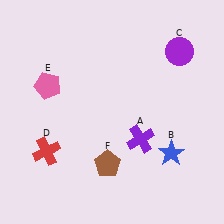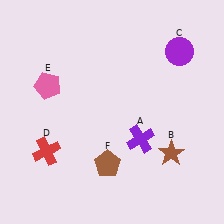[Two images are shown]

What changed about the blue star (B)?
In Image 1, B is blue. In Image 2, it changed to brown.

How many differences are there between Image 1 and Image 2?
There is 1 difference between the two images.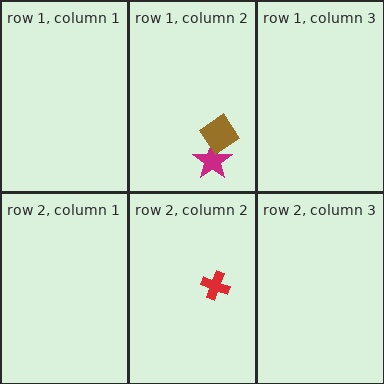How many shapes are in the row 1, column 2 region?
2.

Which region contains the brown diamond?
The row 1, column 2 region.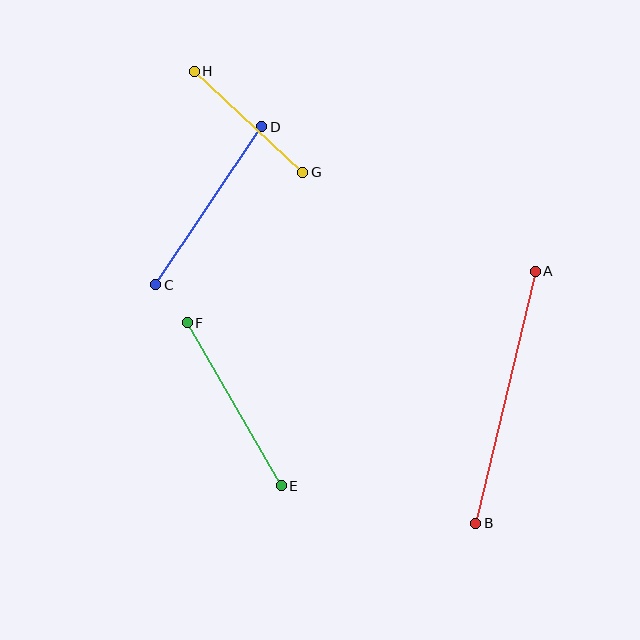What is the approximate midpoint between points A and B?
The midpoint is at approximately (505, 397) pixels.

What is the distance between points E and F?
The distance is approximately 188 pixels.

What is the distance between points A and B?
The distance is approximately 259 pixels.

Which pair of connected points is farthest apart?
Points A and B are farthest apart.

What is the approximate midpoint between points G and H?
The midpoint is at approximately (248, 122) pixels.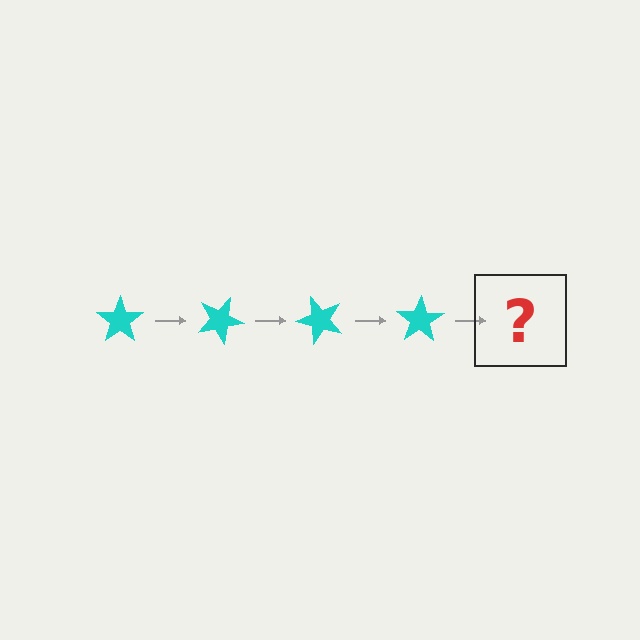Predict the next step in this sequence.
The next step is a cyan star rotated 100 degrees.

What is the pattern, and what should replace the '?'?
The pattern is that the star rotates 25 degrees each step. The '?' should be a cyan star rotated 100 degrees.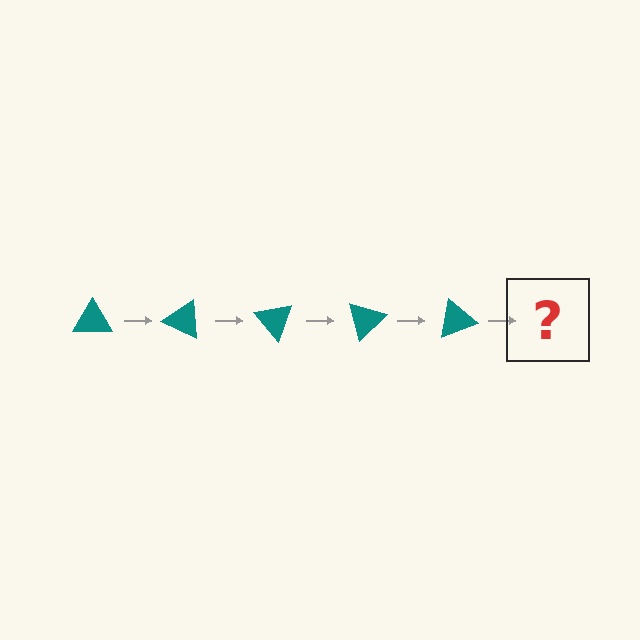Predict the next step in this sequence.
The next step is a teal triangle rotated 125 degrees.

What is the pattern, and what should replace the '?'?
The pattern is that the triangle rotates 25 degrees each step. The '?' should be a teal triangle rotated 125 degrees.